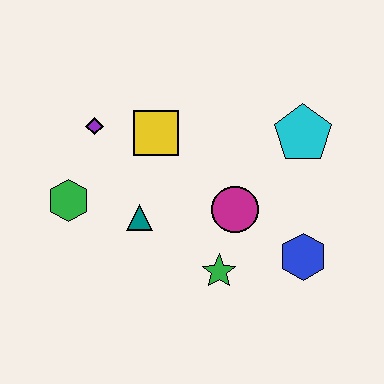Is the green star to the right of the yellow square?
Yes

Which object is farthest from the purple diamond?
The blue hexagon is farthest from the purple diamond.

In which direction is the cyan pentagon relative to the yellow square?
The cyan pentagon is to the right of the yellow square.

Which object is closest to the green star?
The magenta circle is closest to the green star.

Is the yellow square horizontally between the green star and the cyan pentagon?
No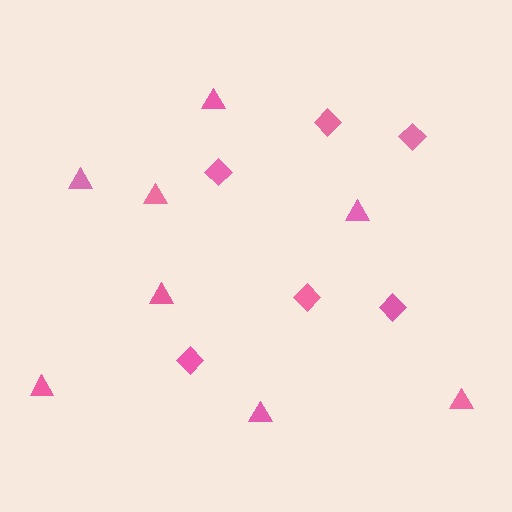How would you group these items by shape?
There are 2 groups: one group of triangles (8) and one group of diamonds (6).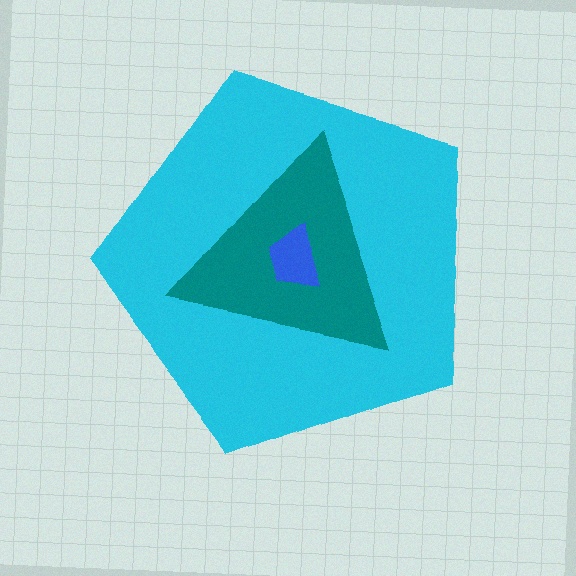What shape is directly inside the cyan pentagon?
The teal triangle.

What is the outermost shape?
The cyan pentagon.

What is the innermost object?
The blue trapezoid.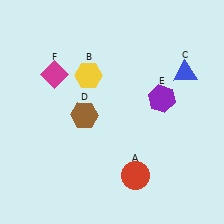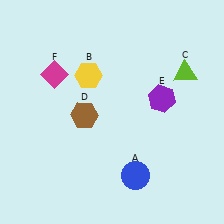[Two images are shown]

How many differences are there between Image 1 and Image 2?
There are 2 differences between the two images.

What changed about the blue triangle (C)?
In Image 1, C is blue. In Image 2, it changed to lime.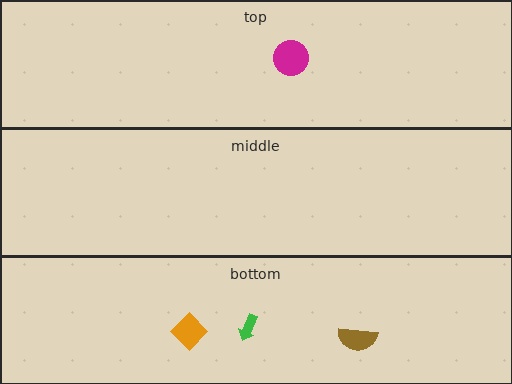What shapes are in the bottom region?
The orange diamond, the green arrow, the brown semicircle.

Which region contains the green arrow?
The bottom region.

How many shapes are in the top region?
1.